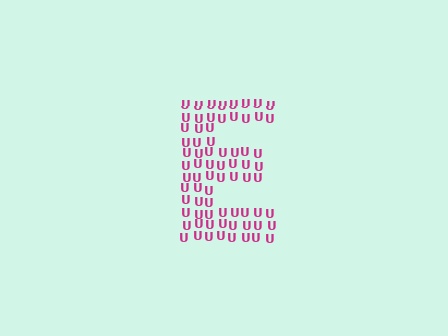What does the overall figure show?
The overall figure shows the letter E.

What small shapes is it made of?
It is made of small letter U's.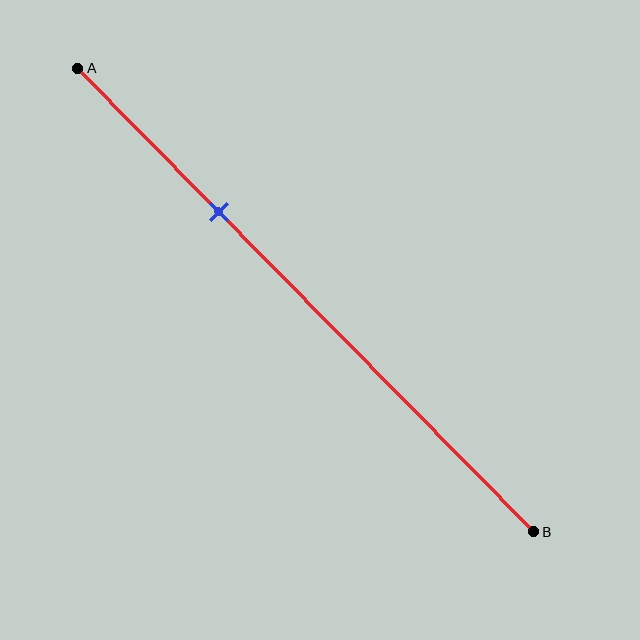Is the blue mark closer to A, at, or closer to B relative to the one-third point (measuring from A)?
The blue mark is approximately at the one-third point of segment AB.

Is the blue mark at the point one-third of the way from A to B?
Yes, the mark is approximately at the one-third point.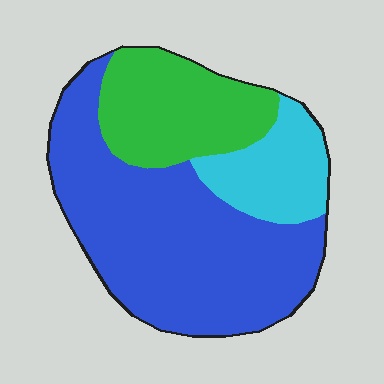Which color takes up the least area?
Cyan, at roughly 15%.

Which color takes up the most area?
Blue, at roughly 60%.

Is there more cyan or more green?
Green.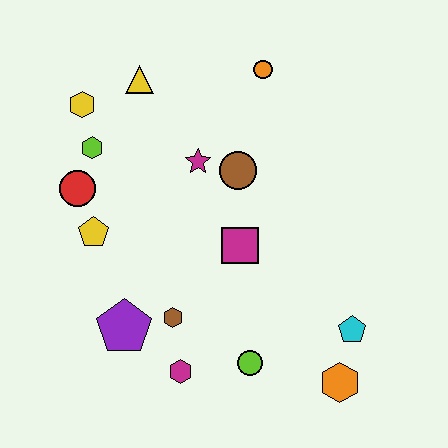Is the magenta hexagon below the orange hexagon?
No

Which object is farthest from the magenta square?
The yellow hexagon is farthest from the magenta square.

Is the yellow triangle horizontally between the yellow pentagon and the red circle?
No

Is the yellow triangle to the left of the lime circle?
Yes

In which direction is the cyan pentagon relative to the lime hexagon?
The cyan pentagon is to the right of the lime hexagon.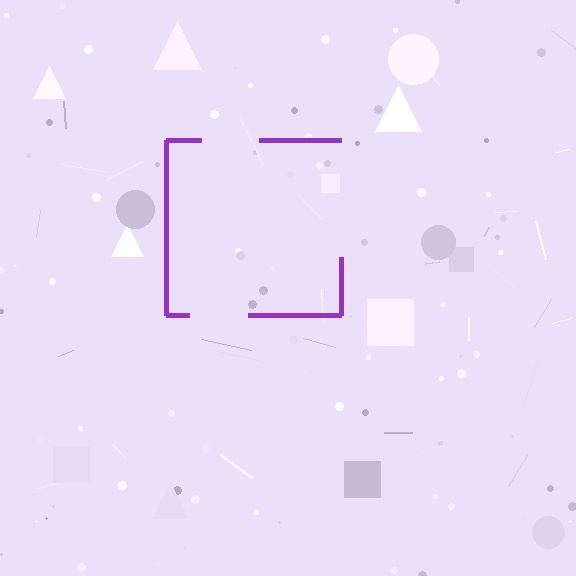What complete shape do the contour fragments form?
The contour fragments form a square.